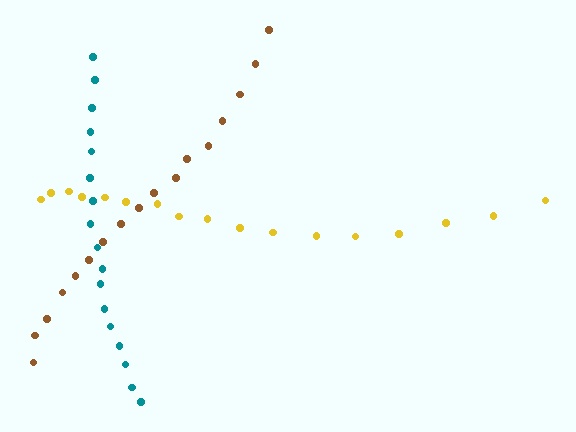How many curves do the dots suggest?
There are 3 distinct paths.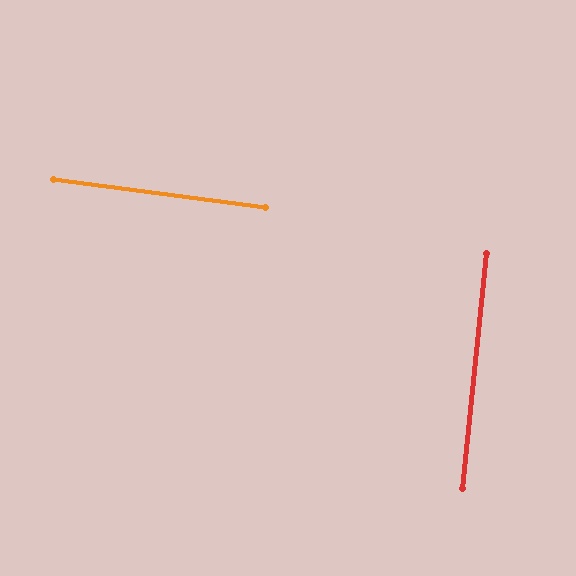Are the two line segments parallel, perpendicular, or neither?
Perpendicular — they meet at approximately 88°.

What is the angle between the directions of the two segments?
Approximately 88 degrees.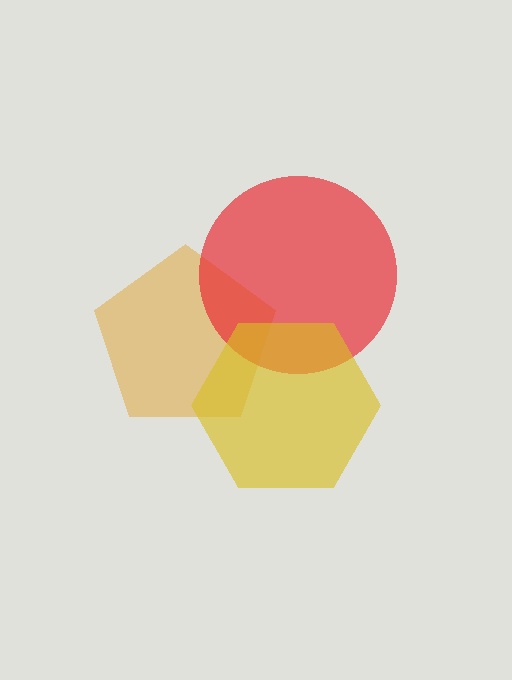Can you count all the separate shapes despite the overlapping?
Yes, there are 3 separate shapes.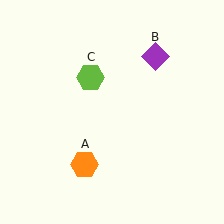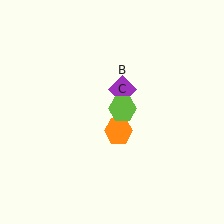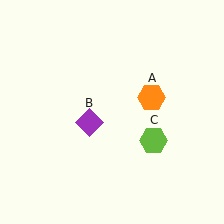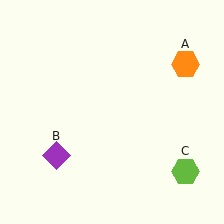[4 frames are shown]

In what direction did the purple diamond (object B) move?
The purple diamond (object B) moved down and to the left.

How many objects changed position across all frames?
3 objects changed position: orange hexagon (object A), purple diamond (object B), lime hexagon (object C).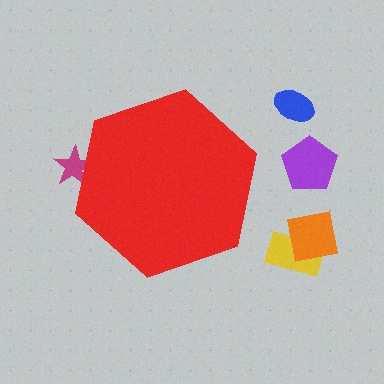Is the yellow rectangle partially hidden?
No, the yellow rectangle is fully visible.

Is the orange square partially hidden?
No, the orange square is fully visible.